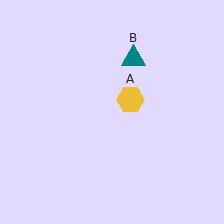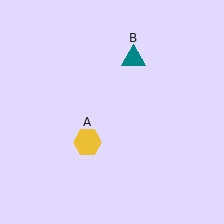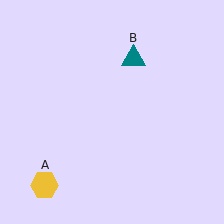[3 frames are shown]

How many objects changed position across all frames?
1 object changed position: yellow hexagon (object A).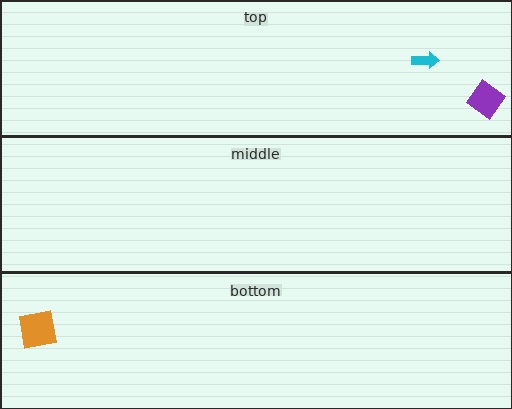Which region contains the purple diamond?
The top region.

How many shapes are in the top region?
2.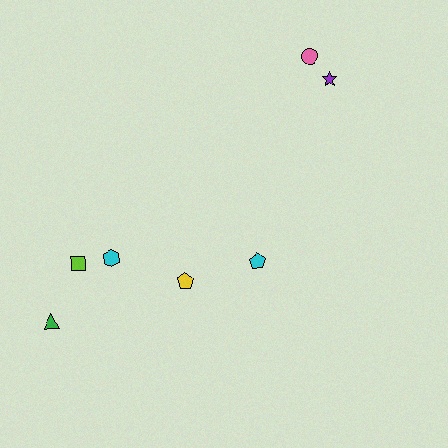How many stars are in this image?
There is 1 star.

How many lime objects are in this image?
There is 1 lime object.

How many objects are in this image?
There are 7 objects.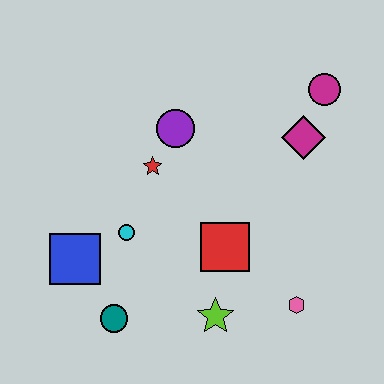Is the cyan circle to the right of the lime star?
No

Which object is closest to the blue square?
The cyan circle is closest to the blue square.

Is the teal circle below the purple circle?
Yes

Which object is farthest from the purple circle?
The pink hexagon is farthest from the purple circle.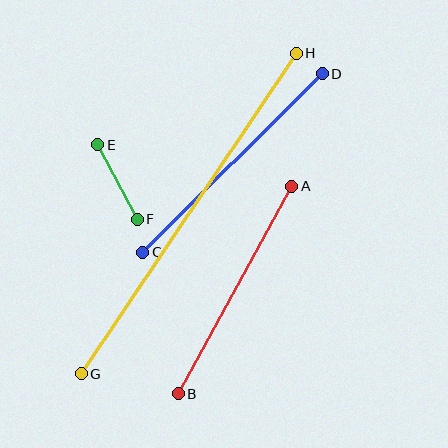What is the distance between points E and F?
The distance is approximately 84 pixels.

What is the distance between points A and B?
The distance is approximately 237 pixels.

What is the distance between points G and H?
The distance is approximately 386 pixels.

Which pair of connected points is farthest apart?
Points G and H are farthest apart.